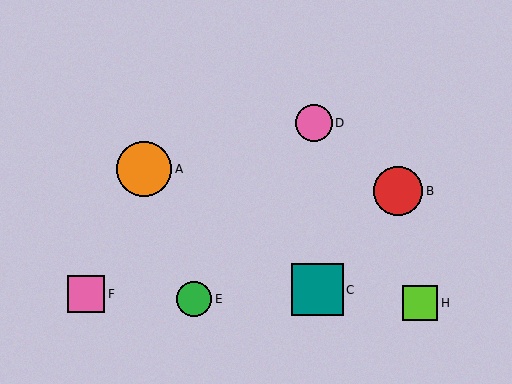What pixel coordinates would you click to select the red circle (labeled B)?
Click at (398, 191) to select the red circle B.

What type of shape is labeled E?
Shape E is a green circle.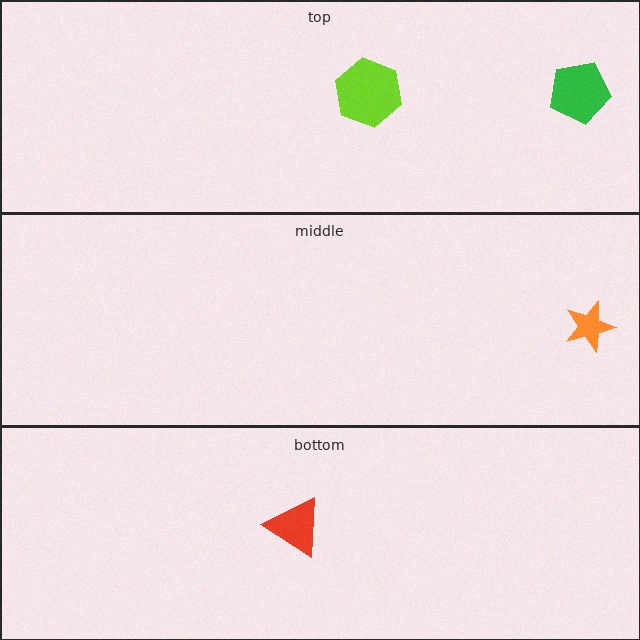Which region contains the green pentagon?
The top region.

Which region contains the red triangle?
The bottom region.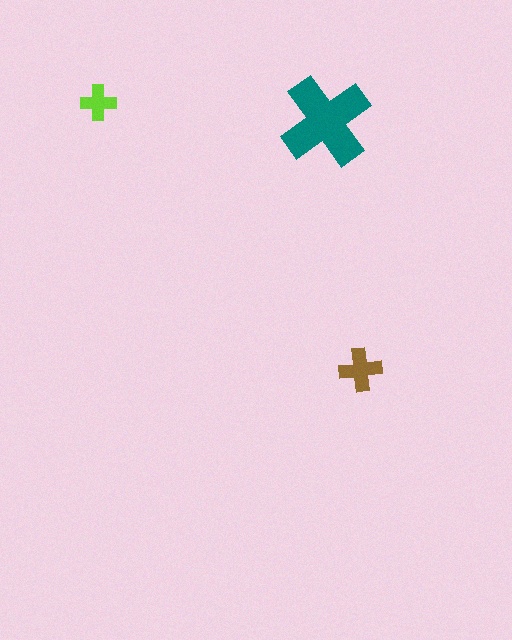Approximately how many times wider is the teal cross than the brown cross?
About 2 times wider.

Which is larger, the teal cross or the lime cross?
The teal one.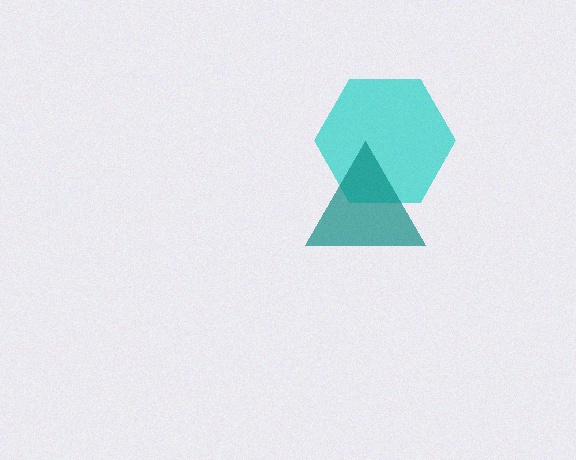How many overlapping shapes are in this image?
There are 2 overlapping shapes in the image.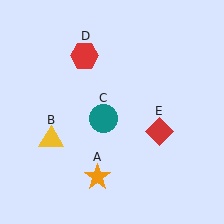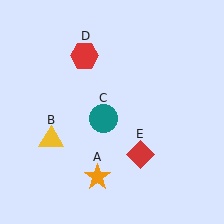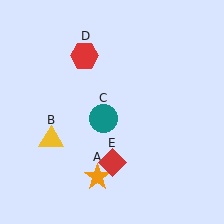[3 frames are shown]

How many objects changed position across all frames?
1 object changed position: red diamond (object E).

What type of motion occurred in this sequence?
The red diamond (object E) rotated clockwise around the center of the scene.